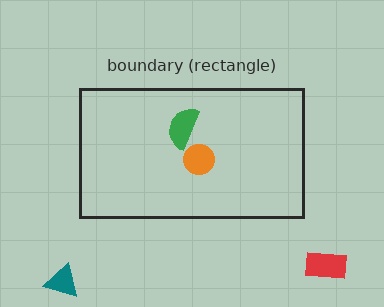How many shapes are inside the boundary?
2 inside, 2 outside.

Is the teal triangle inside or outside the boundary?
Outside.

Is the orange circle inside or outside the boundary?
Inside.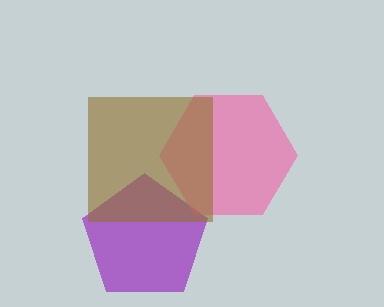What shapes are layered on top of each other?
The layered shapes are: a purple pentagon, a pink hexagon, a brown square.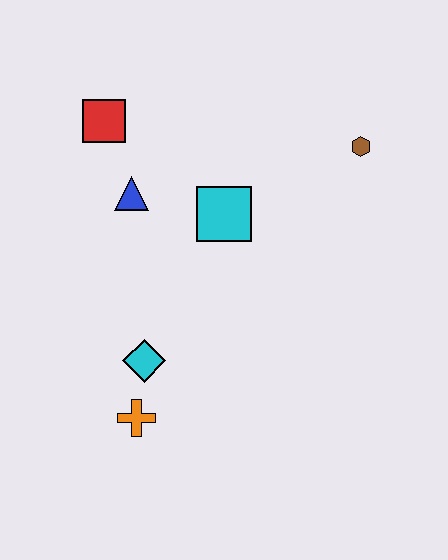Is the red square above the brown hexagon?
Yes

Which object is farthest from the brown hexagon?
The orange cross is farthest from the brown hexagon.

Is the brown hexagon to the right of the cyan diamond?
Yes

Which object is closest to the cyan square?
The blue triangle is closest to the cyan square.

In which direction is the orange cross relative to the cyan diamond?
The orange cross is below the cyan diamond.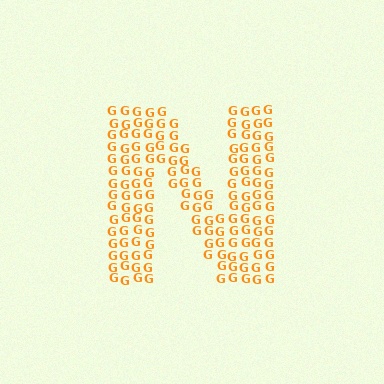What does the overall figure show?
The overall figure shows the letter N.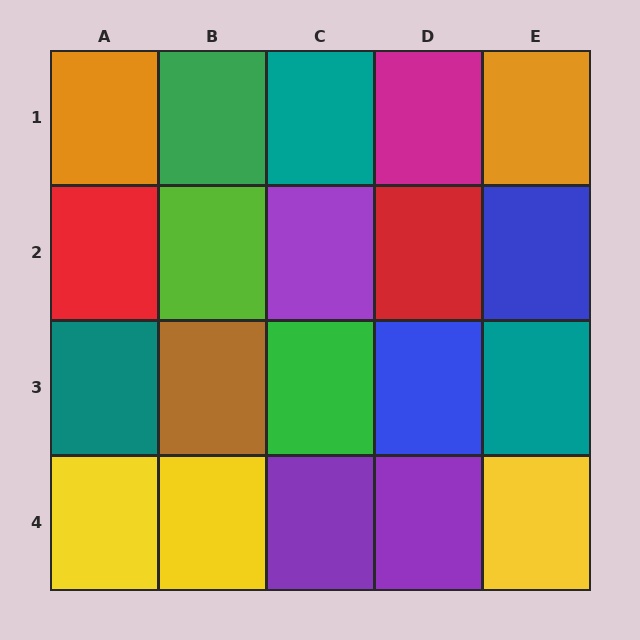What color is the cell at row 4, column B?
Yellow.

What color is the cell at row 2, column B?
Lime.